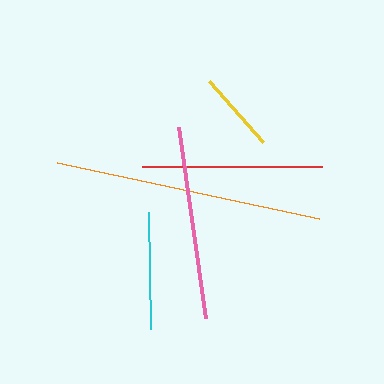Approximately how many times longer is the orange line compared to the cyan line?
The orange line is approximately 2.3 times the length of the cyan line.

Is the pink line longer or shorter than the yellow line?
The pink line is longer than the yellow line.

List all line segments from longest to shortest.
From longest to shortest: orange, pink, red, cyan, yellow.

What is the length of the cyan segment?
The cyan segment is approximately 117 pixels long.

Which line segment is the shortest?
The yellow line is the shortest at approximately 81 pixels.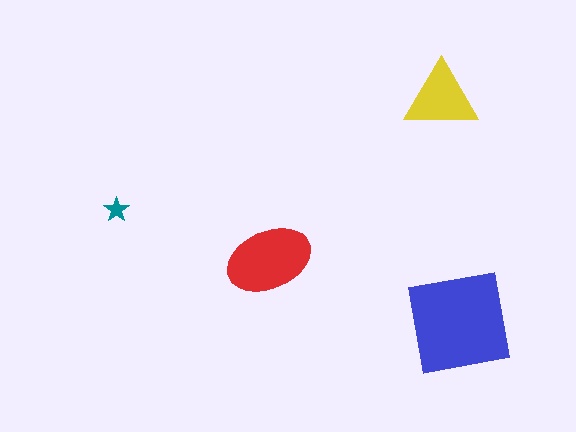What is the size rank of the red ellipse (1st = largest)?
2nd.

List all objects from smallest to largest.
The teal star, the yellow triangle, the red ellipse, the blue square.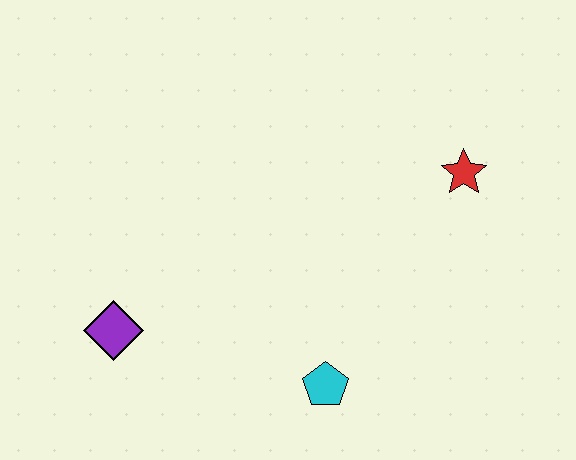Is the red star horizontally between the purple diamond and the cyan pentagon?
No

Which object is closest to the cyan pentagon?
The purple diamond is closest to the cyan pentagon.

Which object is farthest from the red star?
The purple diamond is farthest from the red star.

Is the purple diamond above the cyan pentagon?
Yes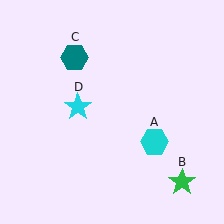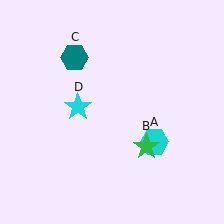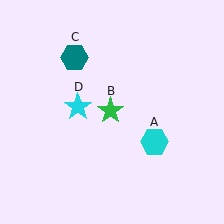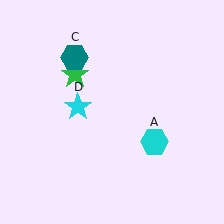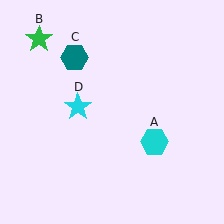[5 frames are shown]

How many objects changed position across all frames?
1 object changed position: green star (object B).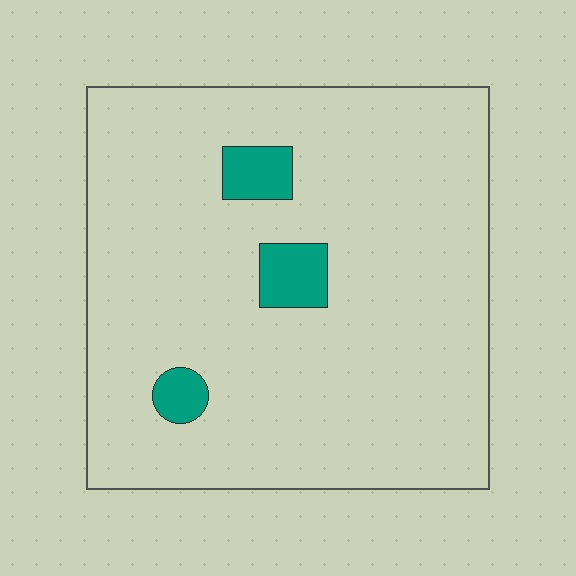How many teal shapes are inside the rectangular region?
3.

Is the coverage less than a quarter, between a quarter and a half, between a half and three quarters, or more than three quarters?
Less than a quarter.